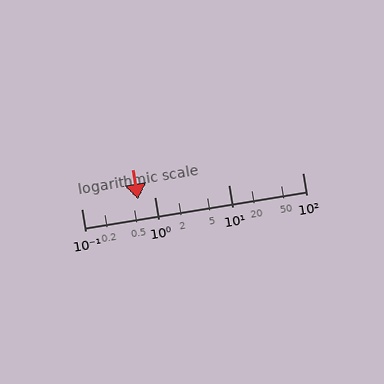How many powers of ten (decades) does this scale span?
The scale spans 3 decades, from 0.1 to 100.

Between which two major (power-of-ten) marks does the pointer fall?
The pointer is between 0.1 and 1.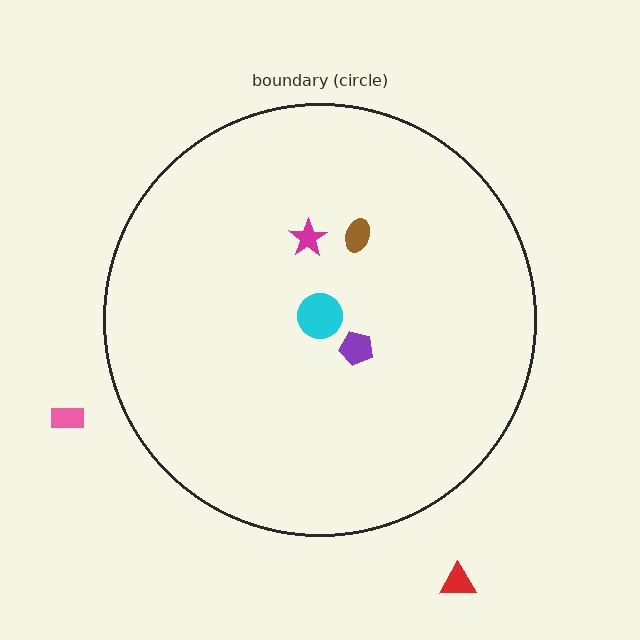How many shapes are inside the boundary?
4 inside, 2 outside.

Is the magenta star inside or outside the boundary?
Inside.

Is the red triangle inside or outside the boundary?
Outside.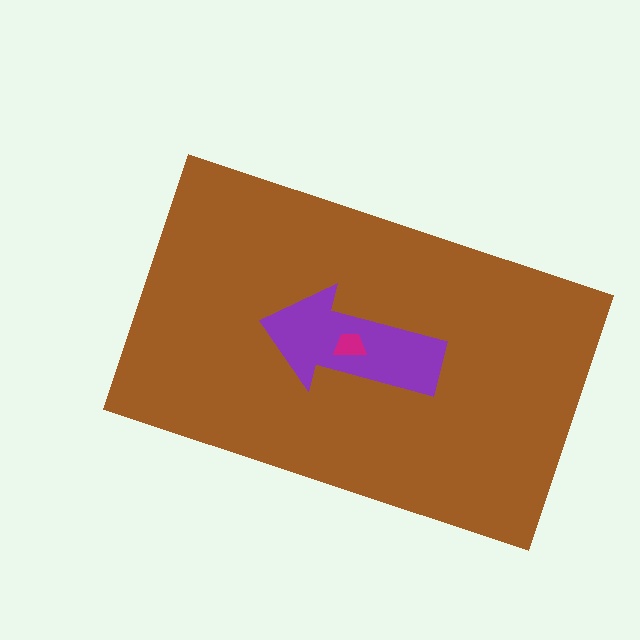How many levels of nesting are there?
3.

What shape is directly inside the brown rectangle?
The purple arrow.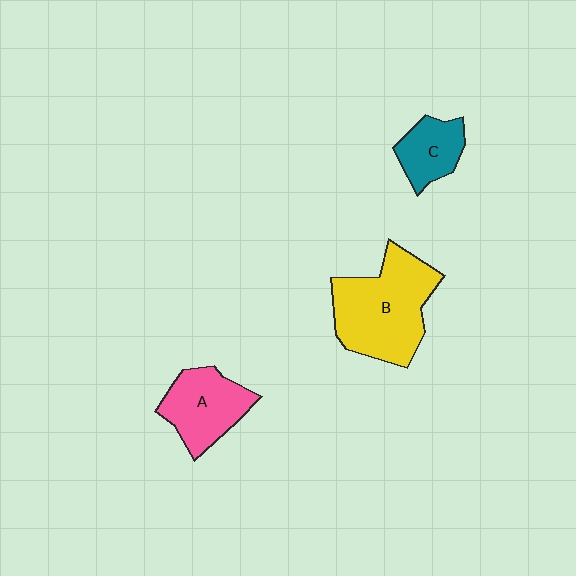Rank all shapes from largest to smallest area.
From largest to smallest: B (yellow), A (pink), C (teal).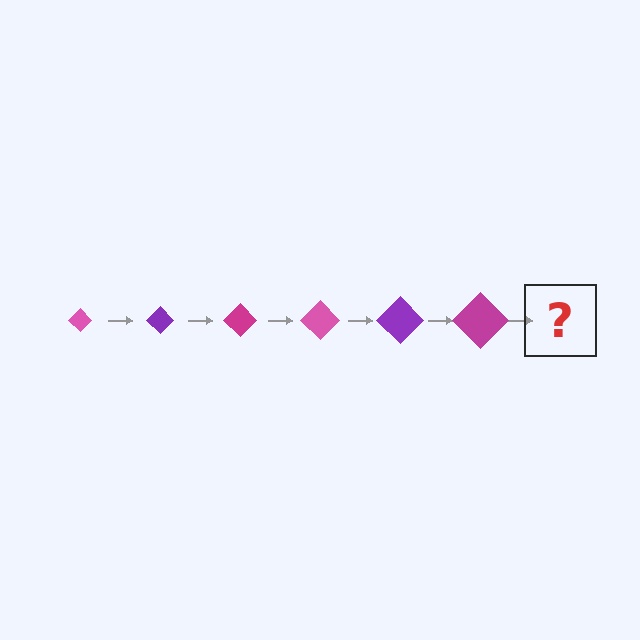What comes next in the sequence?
The next element should be a pink diamond, larger than the previous one.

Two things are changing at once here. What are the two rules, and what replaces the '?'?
The two rules are that the diamond grows larger each step and the color cycles through pink, purple, and magenta. The '?' should be a pink diamond, larger than the previous one.